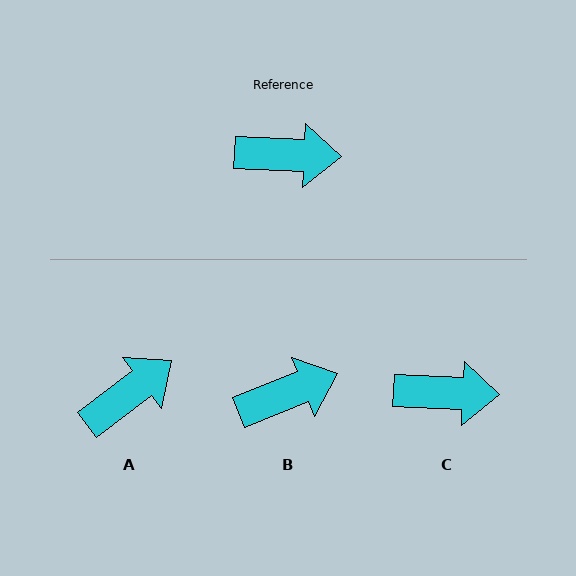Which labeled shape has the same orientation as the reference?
C.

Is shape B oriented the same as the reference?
No, it is off by about 24 degrees.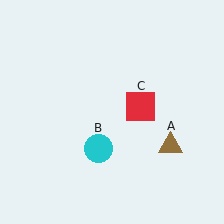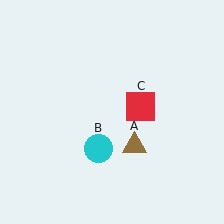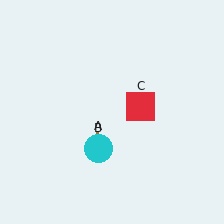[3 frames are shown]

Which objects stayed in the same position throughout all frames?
Cyan circle (object B) and red square (object C) remained stationary.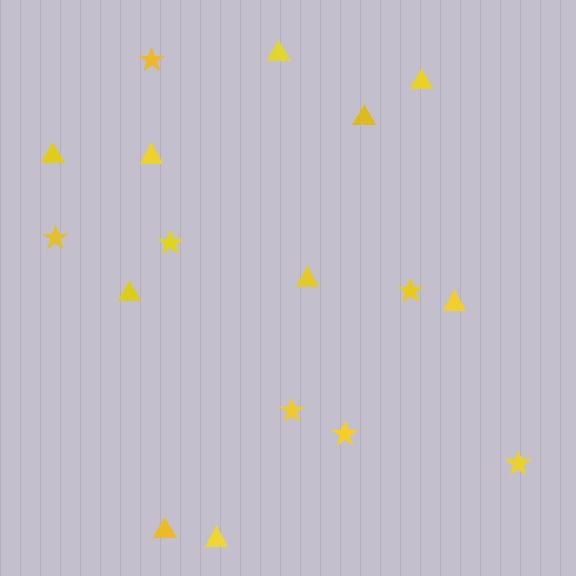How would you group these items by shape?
There are 2 groups: one group of triangles (10) and one group of stars (7).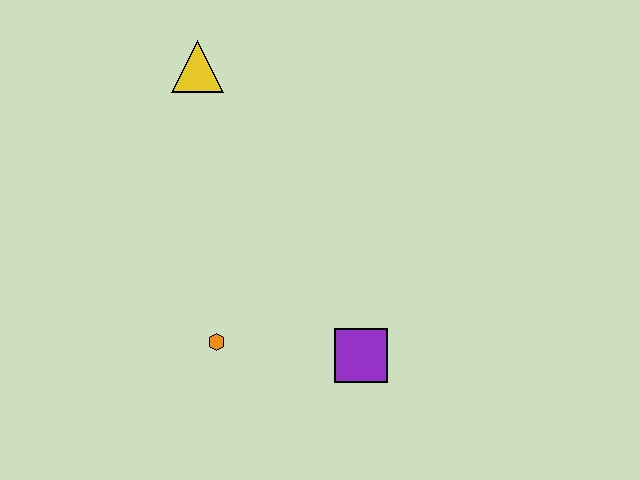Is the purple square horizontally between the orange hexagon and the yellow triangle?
No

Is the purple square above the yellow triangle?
No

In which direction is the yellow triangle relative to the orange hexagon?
The yellow triangle is above the orange hexagon.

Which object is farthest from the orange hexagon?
The yellow triangle is farthest from the orange hexagon.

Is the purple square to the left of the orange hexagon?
No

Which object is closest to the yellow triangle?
The orange hexagon is closest to the yellow triangle.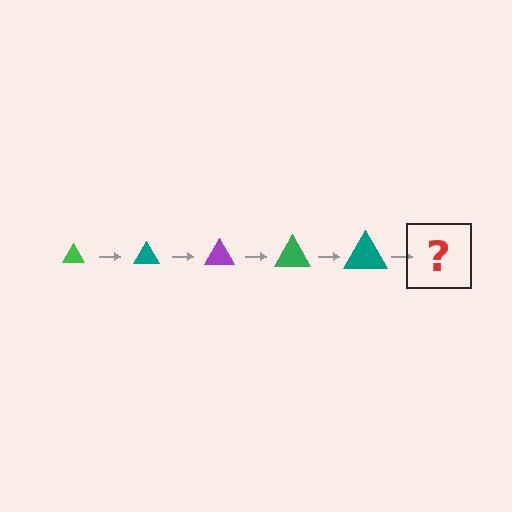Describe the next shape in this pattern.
It should be a purple triangle, larger than the previous one.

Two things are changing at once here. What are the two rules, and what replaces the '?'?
The two rules are that the triangle grows larger each step and the color cycles through green, teal, and purple. The '?' should be a purple triangle, larger than the previous one.